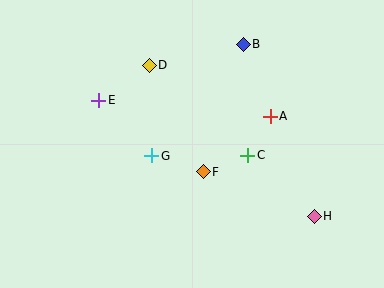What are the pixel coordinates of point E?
Point E is at (99, 100).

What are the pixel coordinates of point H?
Point H is at (314, 216).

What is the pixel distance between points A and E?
The distance between A and E is 173 pixels.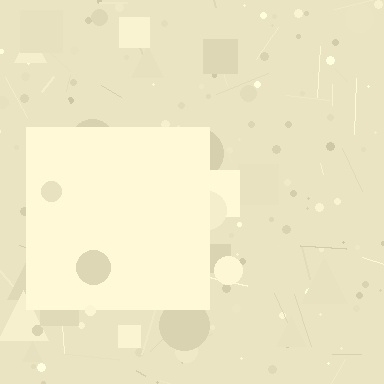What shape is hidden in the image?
A square is hidden in the image.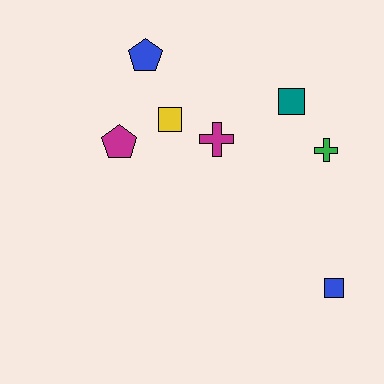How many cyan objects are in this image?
There are no cyan objects.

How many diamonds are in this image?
There are no diamonds.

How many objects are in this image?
There are 7 objects.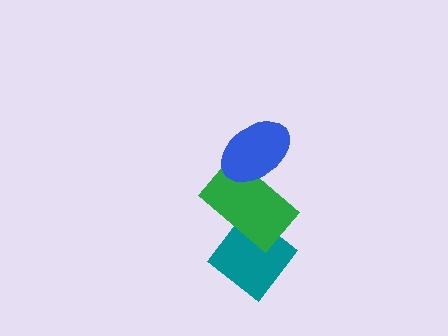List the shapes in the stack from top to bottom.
From top to bottom: the blue ellipse, the green rectangle, the teal diamond.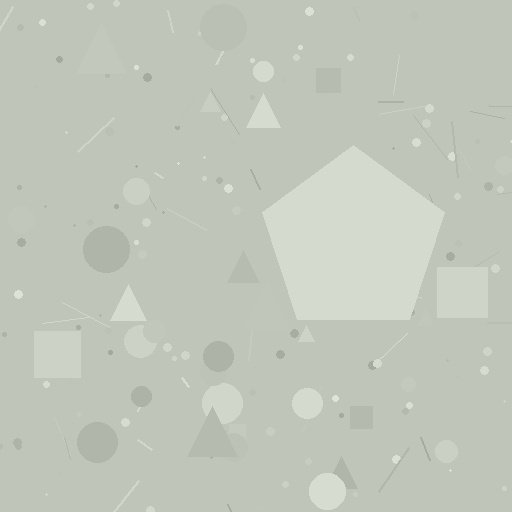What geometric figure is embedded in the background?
A pentagon is embedded in the background.